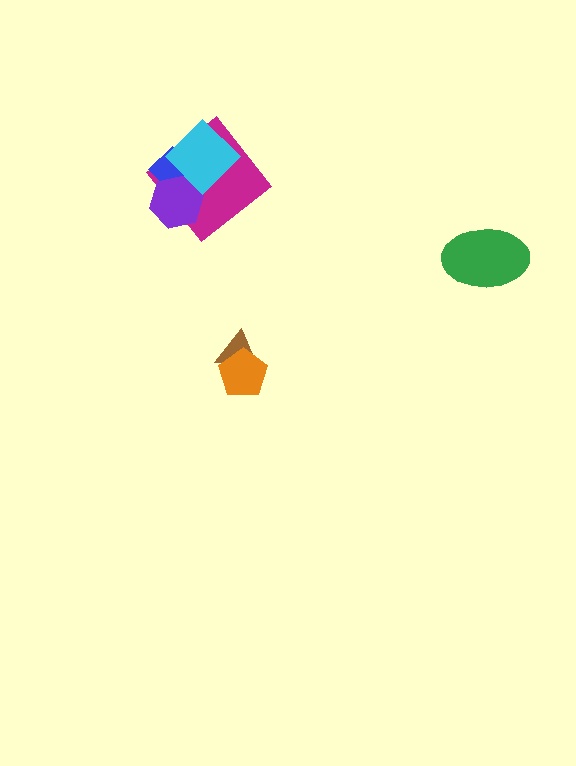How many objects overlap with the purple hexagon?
3 objects overlap with the purple hexagon.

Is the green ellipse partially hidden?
No, no other shape covers it.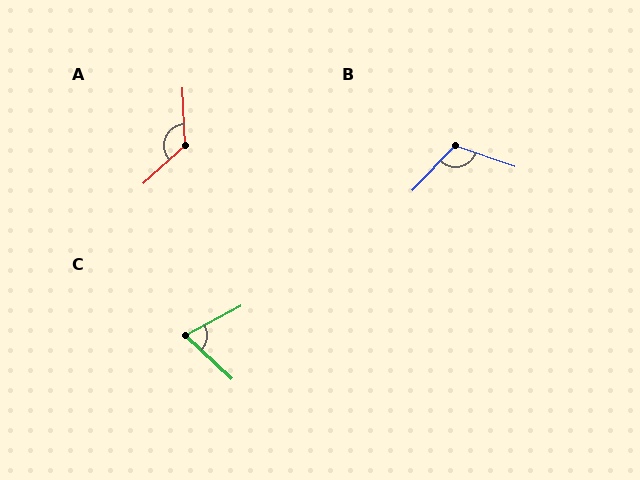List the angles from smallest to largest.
C (71°), B (115°), A (129°).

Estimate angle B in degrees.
Approximately 115 degrees.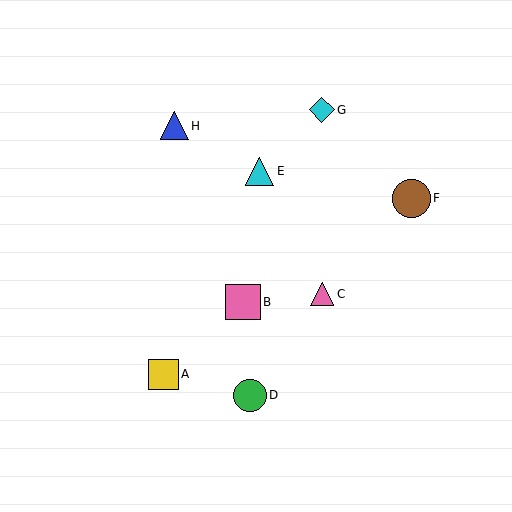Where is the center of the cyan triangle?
The center of the cyan triangle is at (260, 171).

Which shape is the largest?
The brown circle (labeled F) is the largest.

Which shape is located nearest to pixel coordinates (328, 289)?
The pink triangle (labeled C) at (322, 294) is nearest to that location.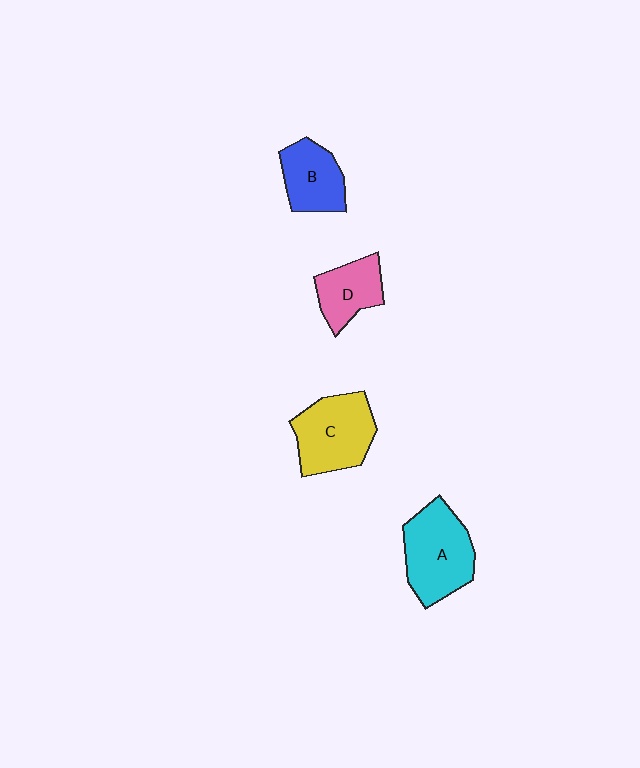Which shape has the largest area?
Shape A (cyan).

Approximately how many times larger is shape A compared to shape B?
Approximately 1.5 times.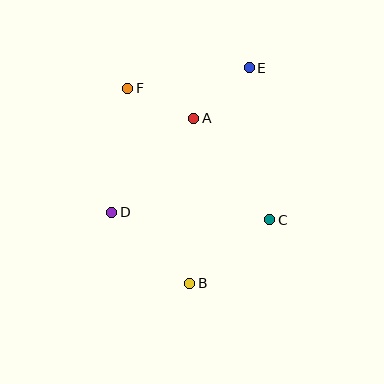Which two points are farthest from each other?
Points B and E are farthest from each other.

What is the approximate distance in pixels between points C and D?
The distance between C and D is approximately 158 pixels.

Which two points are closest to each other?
Points A and F are closest to each other.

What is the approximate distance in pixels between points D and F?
The distance between D and F is approximately 125 pixels.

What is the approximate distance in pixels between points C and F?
The distance between C and F is approximately 194 pixels.